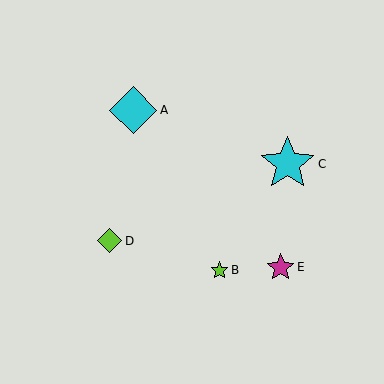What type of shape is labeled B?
Shape B is a lime star.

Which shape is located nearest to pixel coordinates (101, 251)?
The lime diamond (labeled D) at (109, 241) is nearest to that location.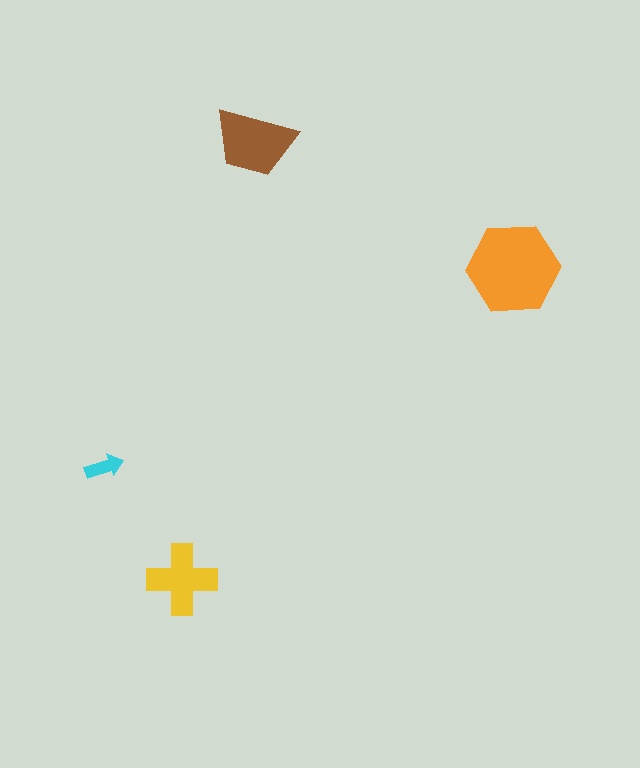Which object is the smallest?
The cyan arrow.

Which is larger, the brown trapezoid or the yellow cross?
The brown trapezoid.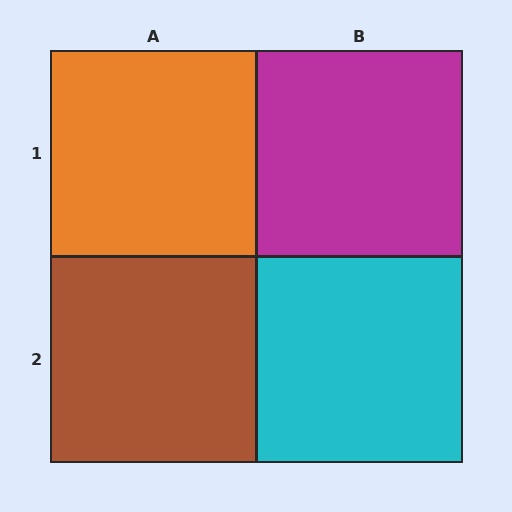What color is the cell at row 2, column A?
Brown.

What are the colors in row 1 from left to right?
Orange, magenta.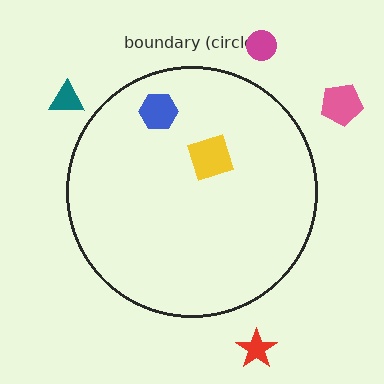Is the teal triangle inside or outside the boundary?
Outside.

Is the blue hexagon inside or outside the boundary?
Inside.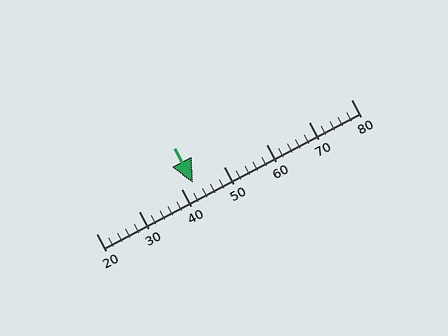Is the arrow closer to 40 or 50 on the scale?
The arrow is closer to 40.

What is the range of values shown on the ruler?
The ruler shows values from 20 to 80.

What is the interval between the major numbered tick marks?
The major tick marks are spaced 10 units apart.